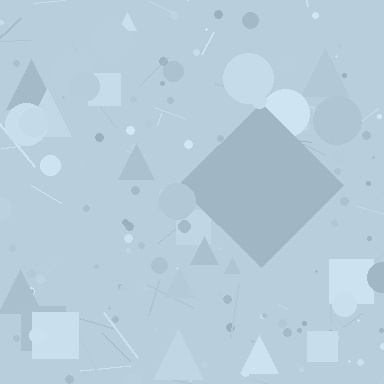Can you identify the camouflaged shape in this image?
The camouflaged shape is a diamond.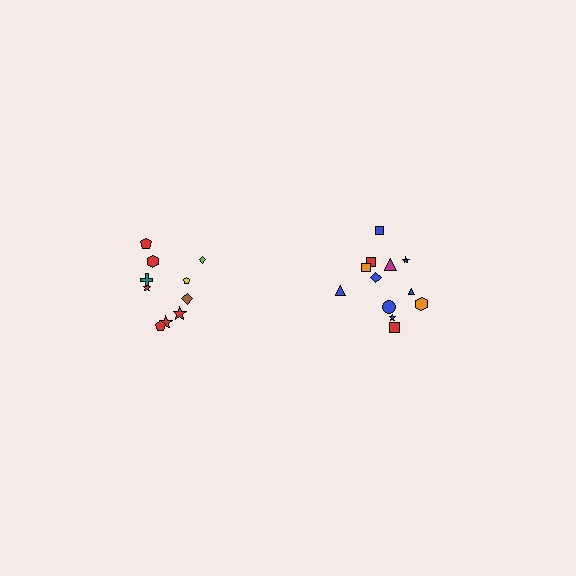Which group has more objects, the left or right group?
The right group.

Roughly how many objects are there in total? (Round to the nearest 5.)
Roughly 20 objects in total.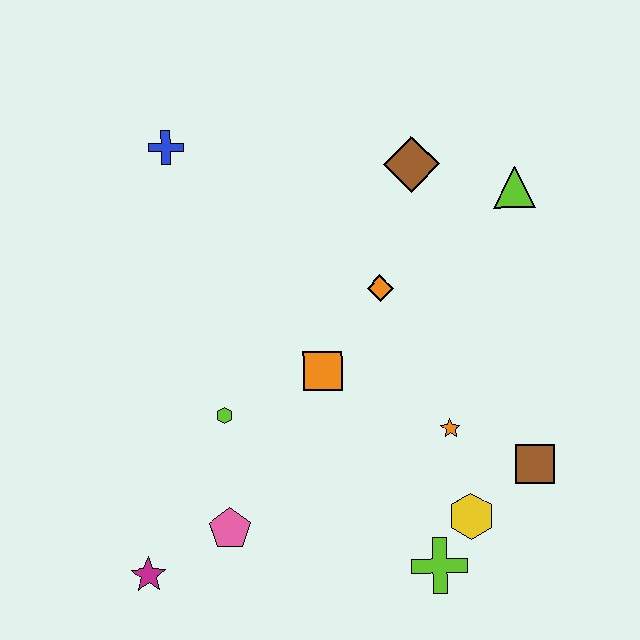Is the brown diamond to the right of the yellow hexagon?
No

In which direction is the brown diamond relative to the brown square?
The brown diamond is above the brown square.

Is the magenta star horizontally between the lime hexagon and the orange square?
No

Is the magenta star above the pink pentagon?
No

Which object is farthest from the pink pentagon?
The lime triangle is farthest from the pink pentagon.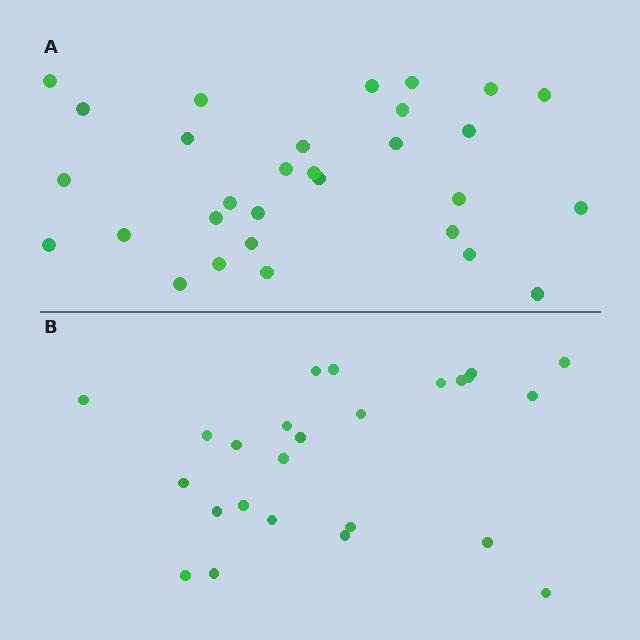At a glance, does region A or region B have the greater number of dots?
Region A (the top region) has more dots.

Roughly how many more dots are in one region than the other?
Region A has about 5 more dots than region B.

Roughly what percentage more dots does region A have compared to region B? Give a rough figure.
About 20% more.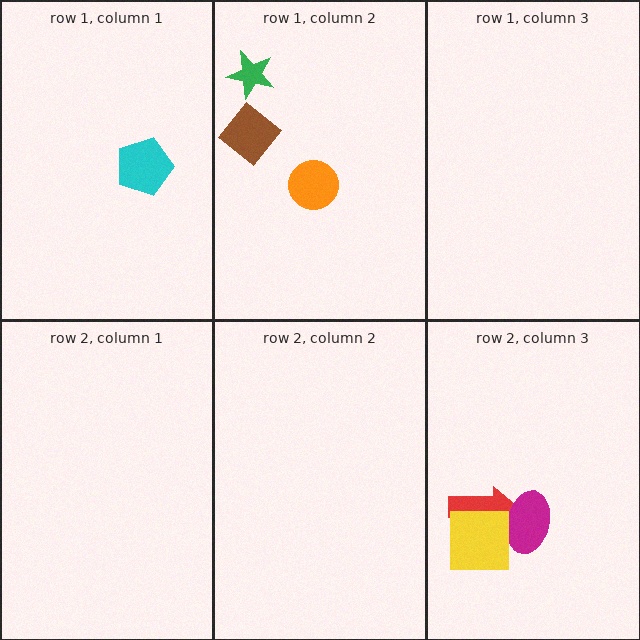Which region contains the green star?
The row 1, column 2 region.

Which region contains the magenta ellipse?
The row 2, column 3 region.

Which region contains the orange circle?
The row 1, column 2 region.